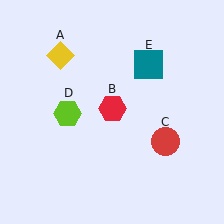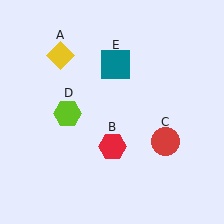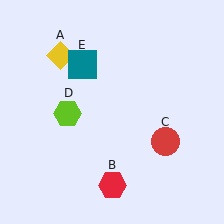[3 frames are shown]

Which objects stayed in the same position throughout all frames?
Yellow diamond (object A) and red circle (object C) and lime hexagon (object D) remained stationary.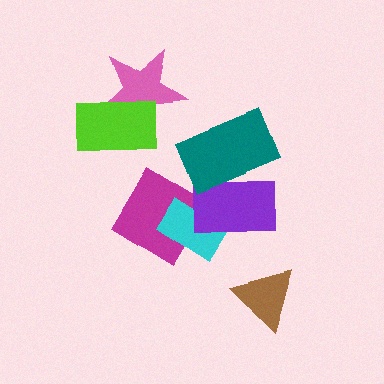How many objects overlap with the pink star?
1 object overlaps with the pink star.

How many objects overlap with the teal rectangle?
1 object overlaps with the teal rectangle.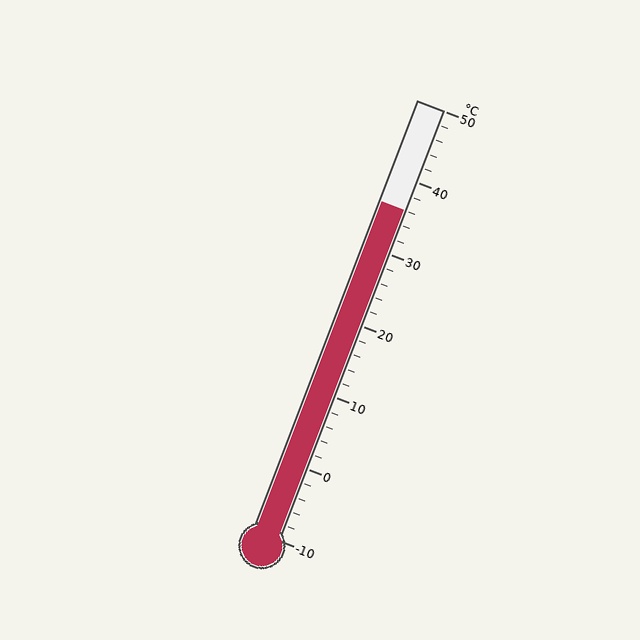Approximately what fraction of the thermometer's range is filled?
The thermometer is filled to approximately 75% of its range.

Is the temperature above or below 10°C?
The temperature is above 10°C.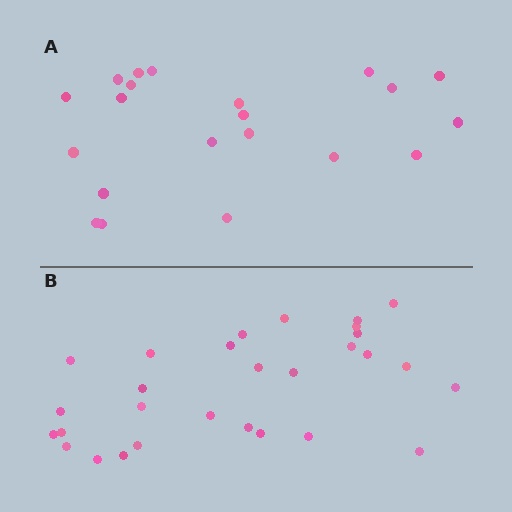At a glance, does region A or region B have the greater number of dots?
Region B (the bottom region) has more dots.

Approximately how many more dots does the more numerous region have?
Region B has roughly 8 or so more dots than region A.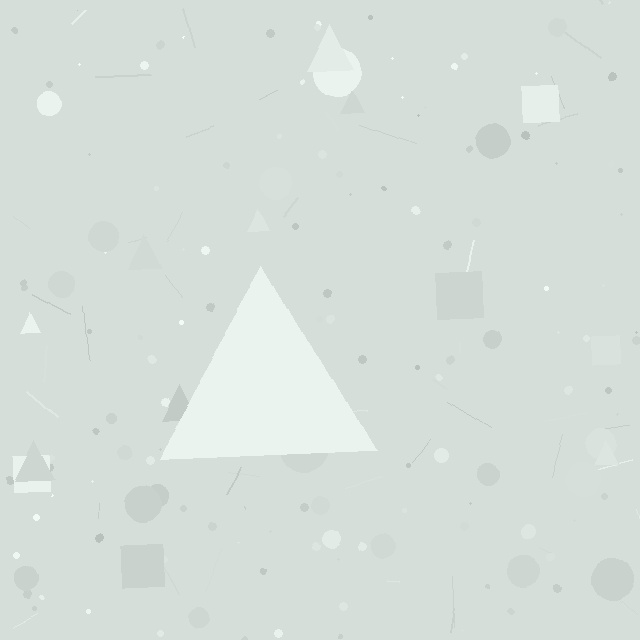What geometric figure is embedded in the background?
A triangle is embedded in the background.